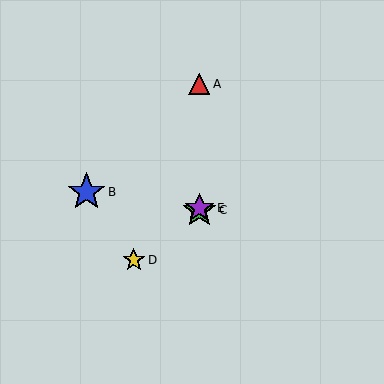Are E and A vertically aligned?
Yes, both are at x≈199.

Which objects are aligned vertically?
Objects A, C, E are aligned vertically.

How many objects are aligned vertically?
3 objects (A, C, E) are aligned vertically.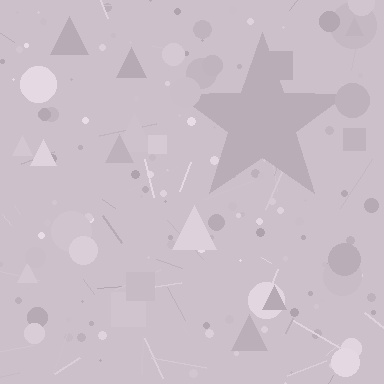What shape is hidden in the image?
A star is hidden in the image.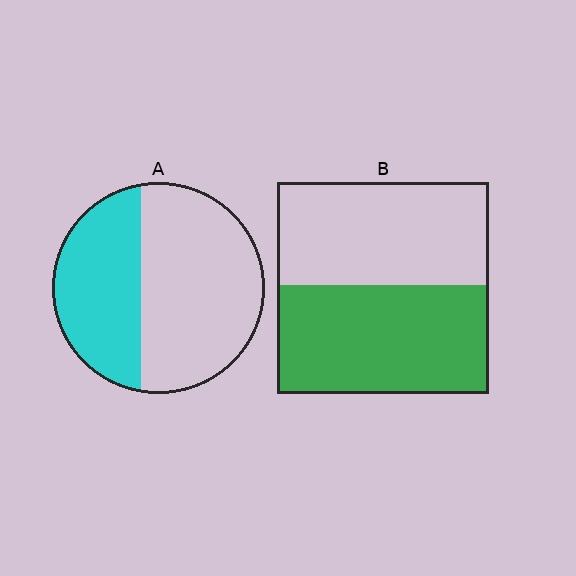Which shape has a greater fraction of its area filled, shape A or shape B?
Shape B.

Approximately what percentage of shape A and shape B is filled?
A is approximately 40% and B is approximately 50%.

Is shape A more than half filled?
No.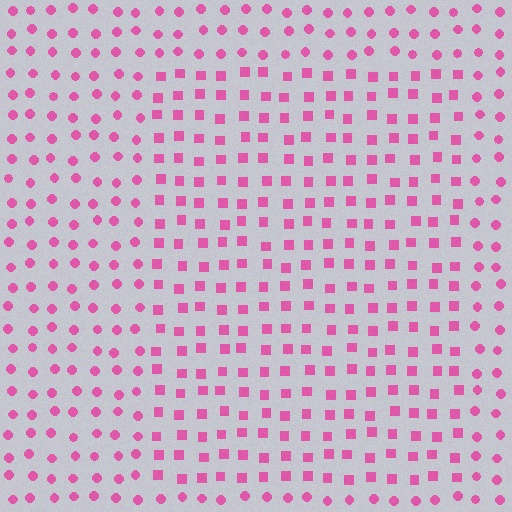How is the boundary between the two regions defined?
The boundary is defined by a change in element shape: squares inside vs. circles outside. All elements share the same color and spacing.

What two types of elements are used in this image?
The image uses squares inside the rectangle region and circles outside it.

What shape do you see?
I see a rectangle.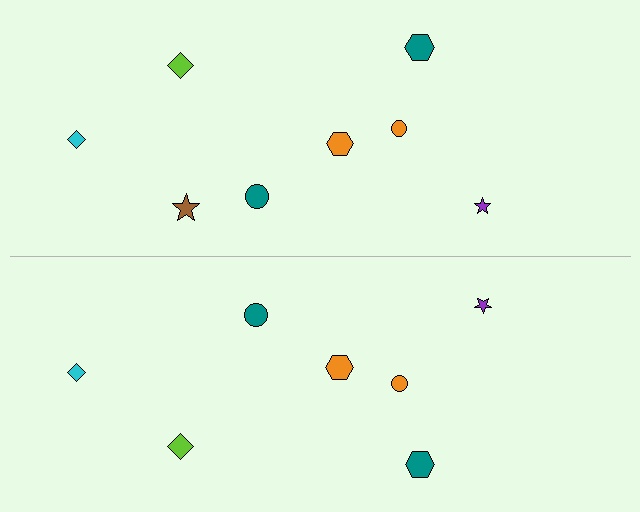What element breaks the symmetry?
A brown star is missing from the bottom side.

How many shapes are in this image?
There are 15 shapes in this image.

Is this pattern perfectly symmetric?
No, the pattern is not perfectly symmetric. A brown star is missing from the bottom side.